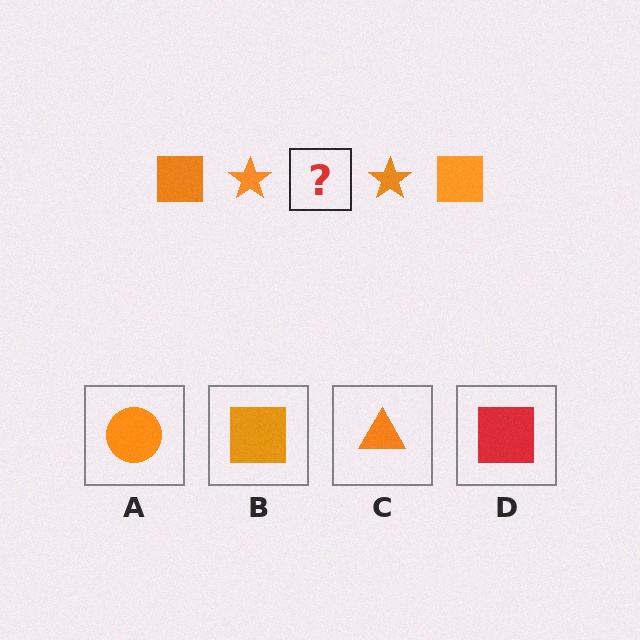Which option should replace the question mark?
Option B.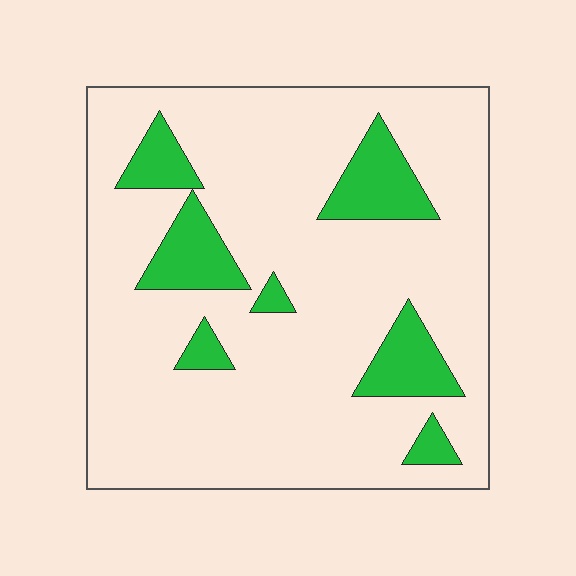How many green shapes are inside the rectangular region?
7.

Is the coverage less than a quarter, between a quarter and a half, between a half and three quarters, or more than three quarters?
Less than a quarter.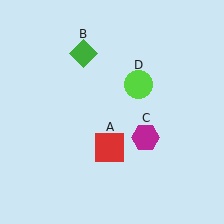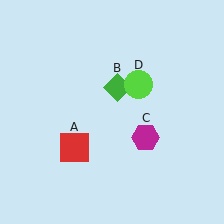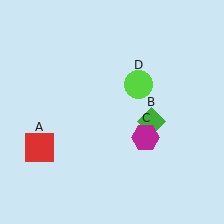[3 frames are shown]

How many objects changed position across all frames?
2 objects changed position: red square (object A), green diamond (object B).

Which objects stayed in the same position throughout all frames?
Magenta hexagon (object C) and lime circle (object D) remained stationary.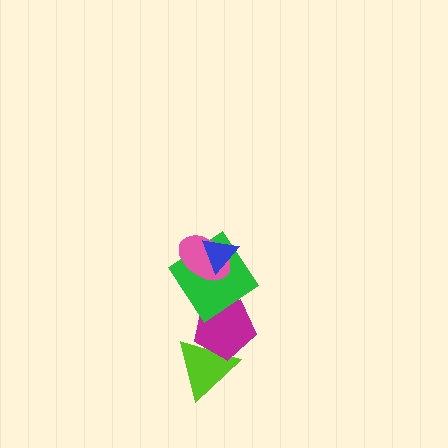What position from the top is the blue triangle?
The blue triangle is 1st from the top.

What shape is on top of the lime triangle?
The magenta pentagon is on top of the lime triangle.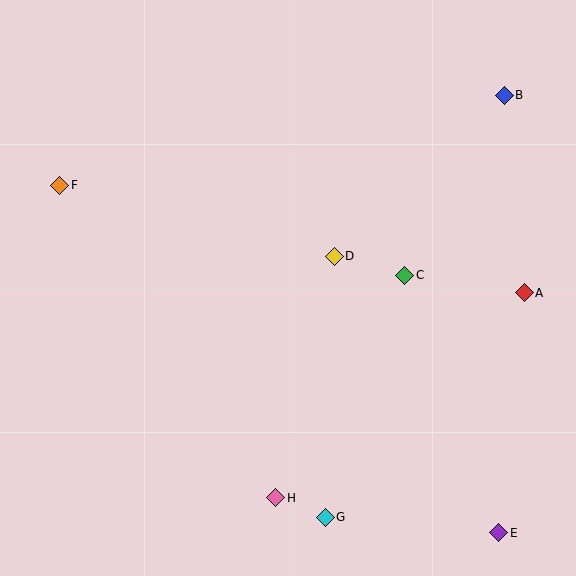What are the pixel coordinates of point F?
Point F is at (60, 185).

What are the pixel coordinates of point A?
Point A is at (524, 293).